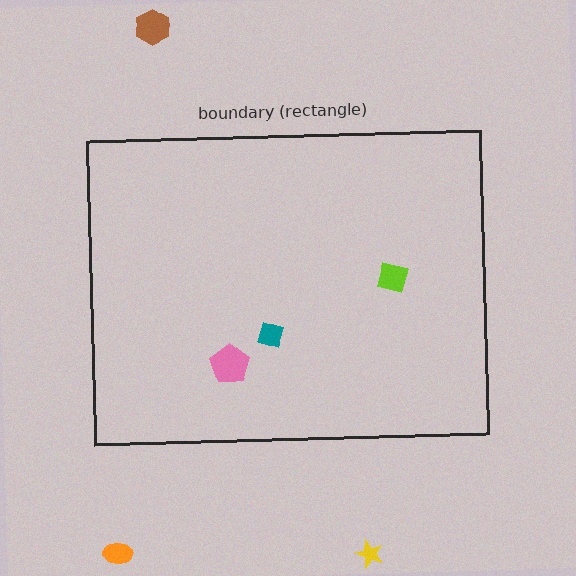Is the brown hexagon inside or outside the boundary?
Outside.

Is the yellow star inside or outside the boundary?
Outside.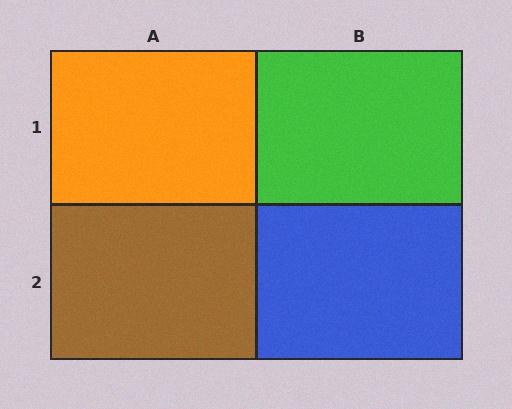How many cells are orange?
1 cell is orange.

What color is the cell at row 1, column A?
Orange.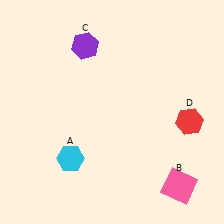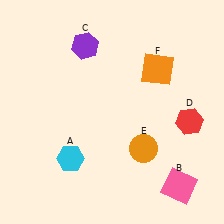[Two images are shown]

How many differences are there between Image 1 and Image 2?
There are 2 differences between the two images.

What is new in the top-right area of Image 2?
An orange square (F) was added in the top-right area of Image 2.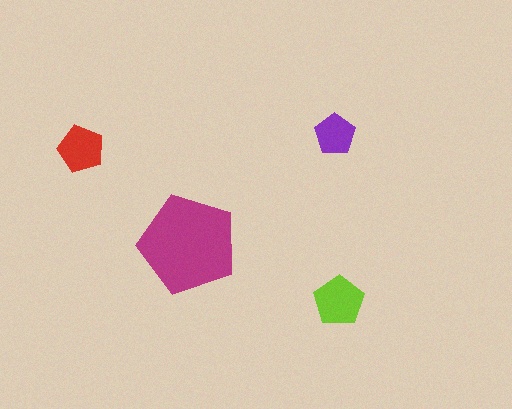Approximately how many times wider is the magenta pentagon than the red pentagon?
About 2 times wider.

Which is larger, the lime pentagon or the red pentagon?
The lime one.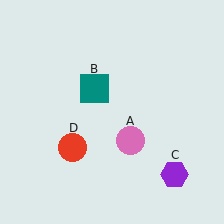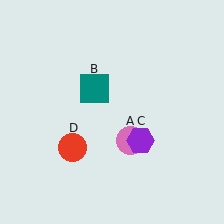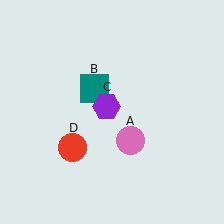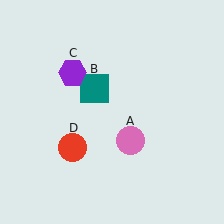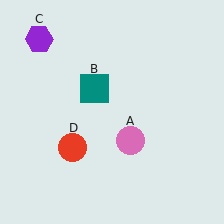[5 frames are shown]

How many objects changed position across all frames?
1 object changed position: purple hexagon (object C).